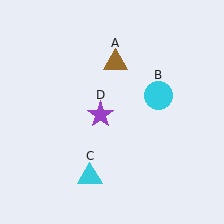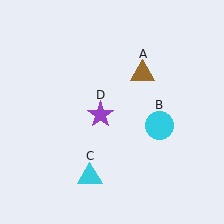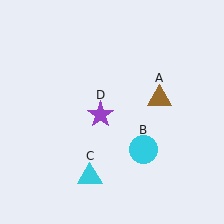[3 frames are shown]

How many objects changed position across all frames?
2 objects changed position: brown triangle (object A), cyan circle (object B).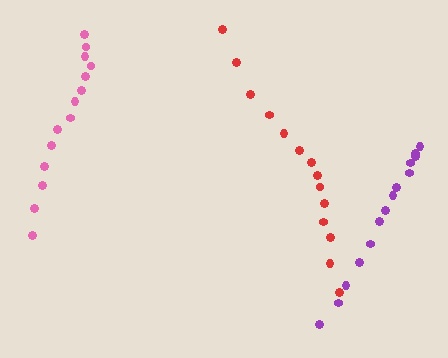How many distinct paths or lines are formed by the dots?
There are 3 distinct paths.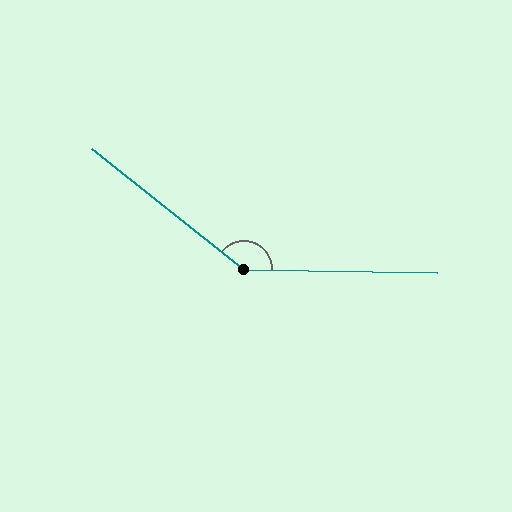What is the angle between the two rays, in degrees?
Approximately 142 degrees.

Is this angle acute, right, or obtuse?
It is obtuse.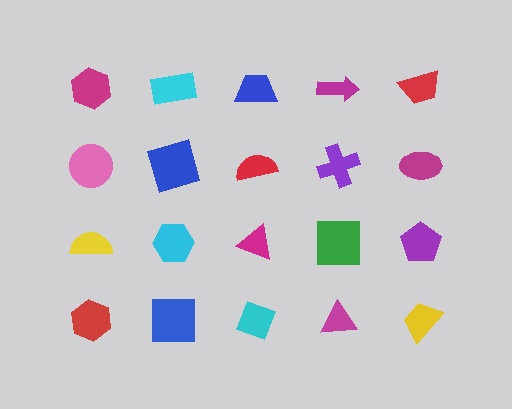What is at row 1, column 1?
A magenta hexagon.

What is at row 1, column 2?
A cyan rectangle.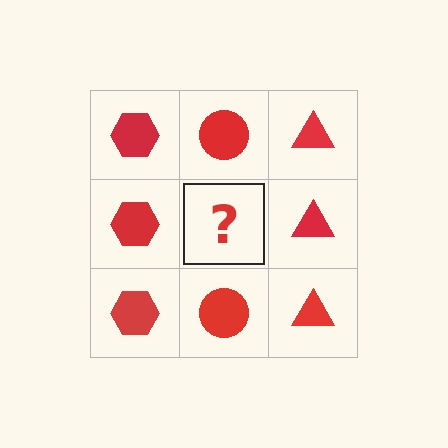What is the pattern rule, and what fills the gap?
The rule is that each column has a consistent shape. The gap should be filled with a red circle.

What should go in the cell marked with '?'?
The missing cell should contain a red circle.